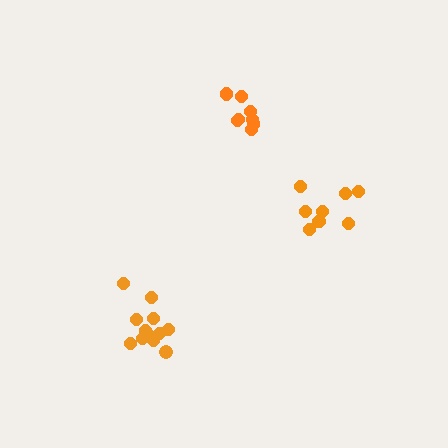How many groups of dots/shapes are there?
There are 3 groups.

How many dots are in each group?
Group 1: 8 dots, Group 2: 8 dots, Group 3: 12 dots (28 total).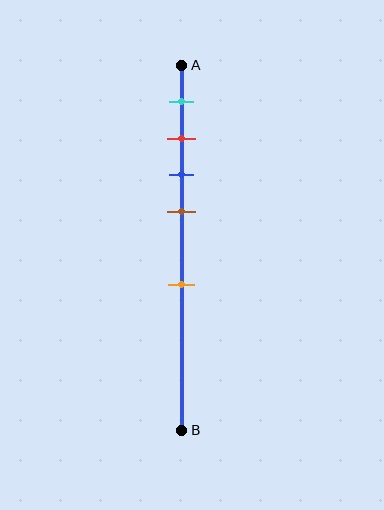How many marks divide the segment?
There are 5 marks dividing the segment.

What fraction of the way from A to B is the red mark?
The red mark is approximately 20% (0.2) of the way from A to B.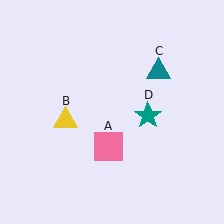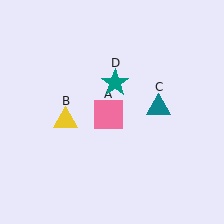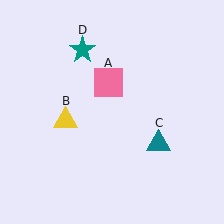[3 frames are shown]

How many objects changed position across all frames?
3 objects changed position: pink square (object A), teal triangle (object C), teal star (object D).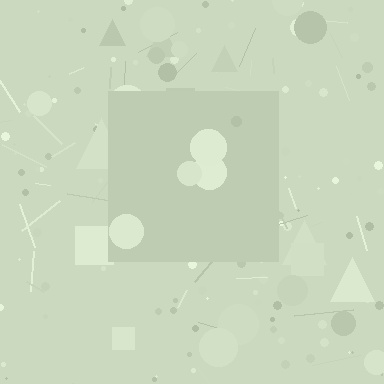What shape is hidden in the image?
A square is hidden in the image.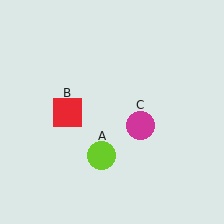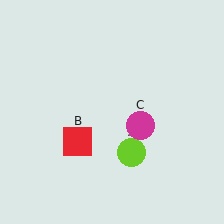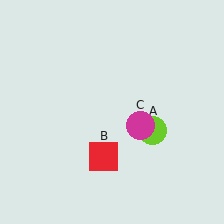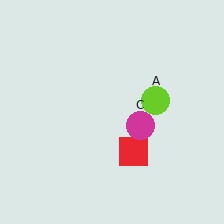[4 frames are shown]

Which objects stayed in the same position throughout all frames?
Magenta circle (object C) remained stationary.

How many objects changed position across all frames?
2 objects changed position: lime circle (object A), red square (object B).